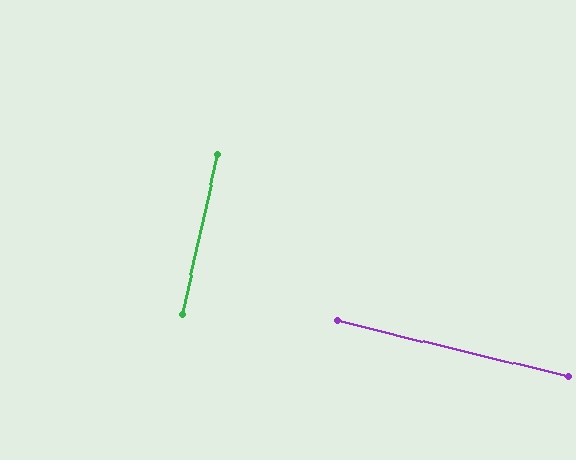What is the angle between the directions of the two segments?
Approximately 89 degrees.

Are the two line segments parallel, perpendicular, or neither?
Perpendicular — they meet at approximately 89°.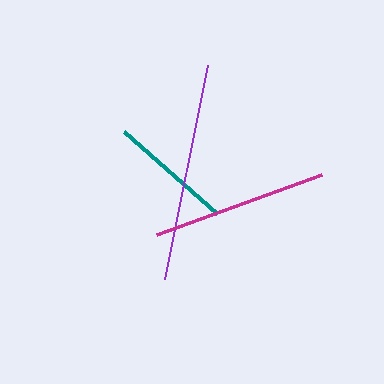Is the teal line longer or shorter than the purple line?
The purple line is longer than the teal line.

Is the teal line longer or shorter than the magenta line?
The magenta line is longer than the teal line.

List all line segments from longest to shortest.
From longest to shortest: purple, magenta, teal.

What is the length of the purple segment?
The purple segment is approximately 218 pixels long.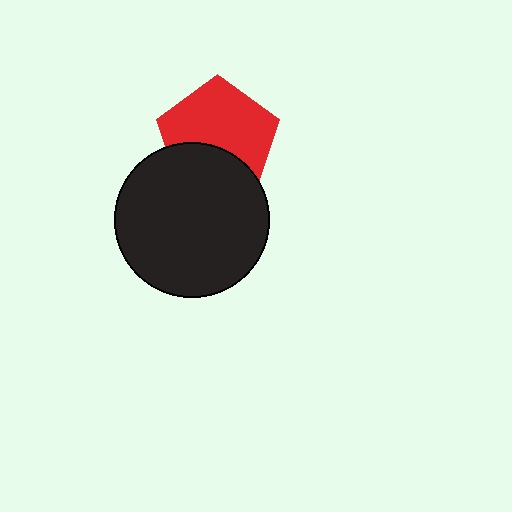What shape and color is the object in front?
The object in front is a black circle.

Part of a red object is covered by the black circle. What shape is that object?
It is a pentagon.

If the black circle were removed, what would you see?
You would see the complete red pentagon.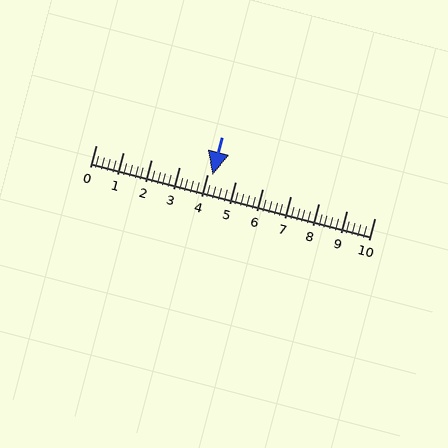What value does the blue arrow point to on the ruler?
The blue arrow points to approximately 4.2.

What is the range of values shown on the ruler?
The ruler shows values from 0 to 10.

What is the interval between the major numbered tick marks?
The major tick marks are spaced 1 units apart.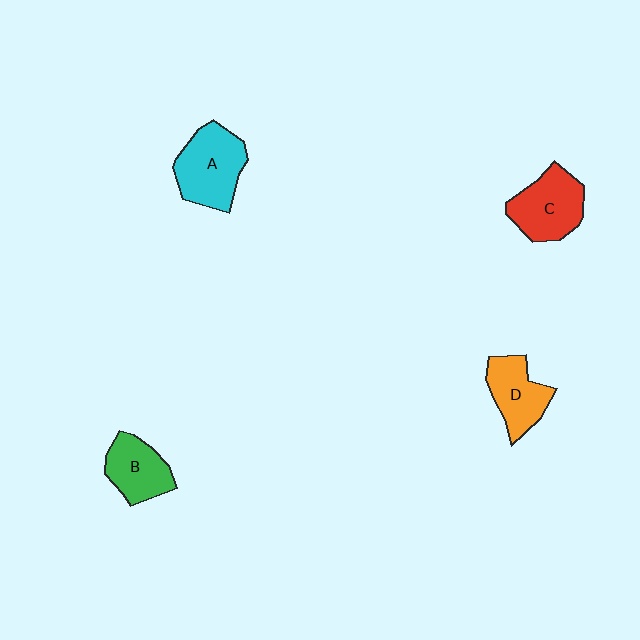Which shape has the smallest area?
Shape B (green).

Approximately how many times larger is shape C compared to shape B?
Approximately 1.2 times.